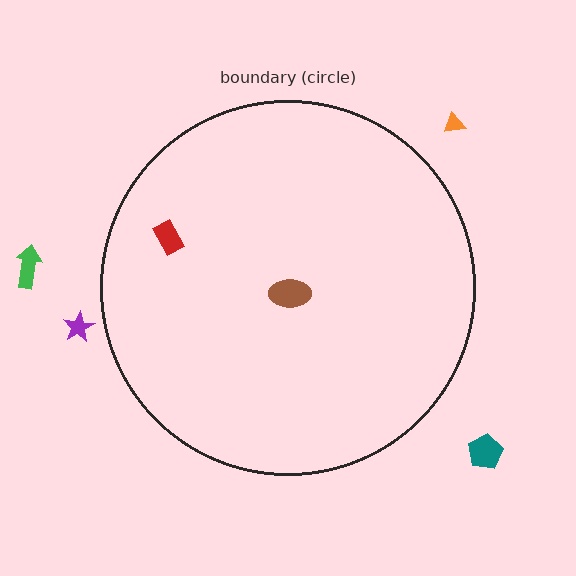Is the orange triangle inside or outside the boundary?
Outside.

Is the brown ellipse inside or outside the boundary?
Inside.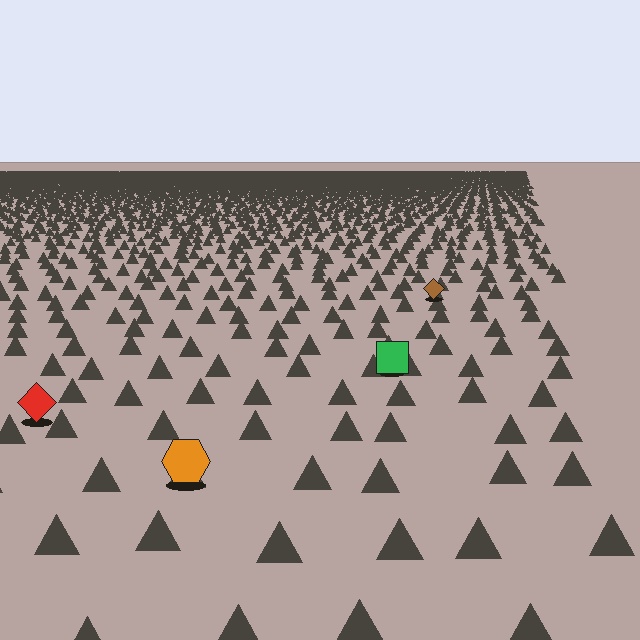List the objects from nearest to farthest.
From nearest to farthest: the orange hexagon, the red diamond, the green square, the brown diamond.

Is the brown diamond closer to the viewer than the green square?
No. The green square is closer — you can tell from the texture gradient: the ground texture is coarser near it.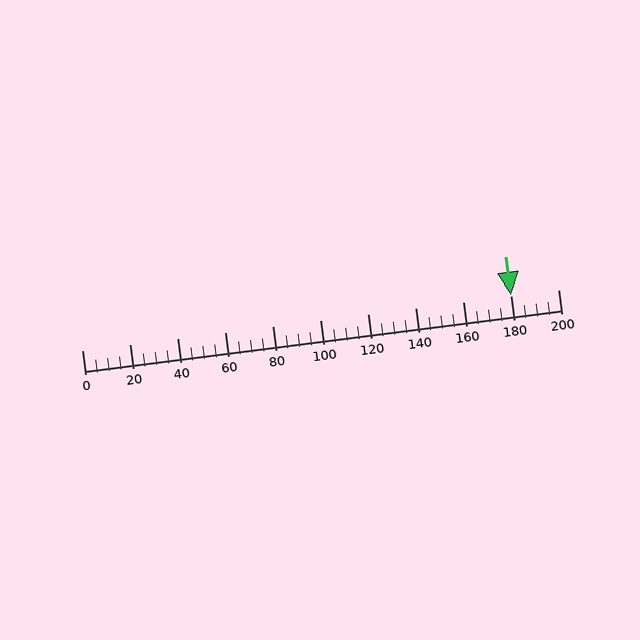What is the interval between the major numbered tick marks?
The major tick marks are spaced 20 units apart.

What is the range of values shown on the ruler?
The ruler shows values from 0 to 200.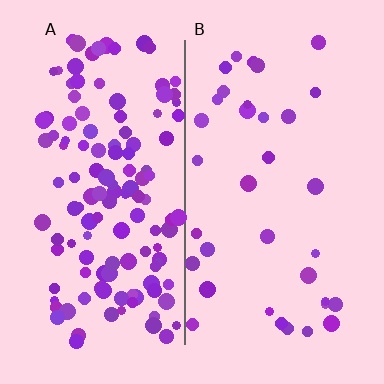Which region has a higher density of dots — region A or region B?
A (the left).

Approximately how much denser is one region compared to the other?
Approximately 3.7× — region A over region B.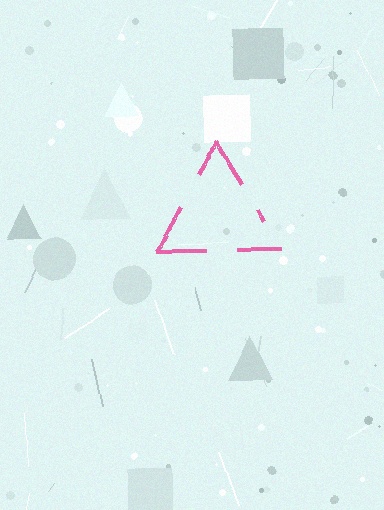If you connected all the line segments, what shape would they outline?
They would outline a triangle.